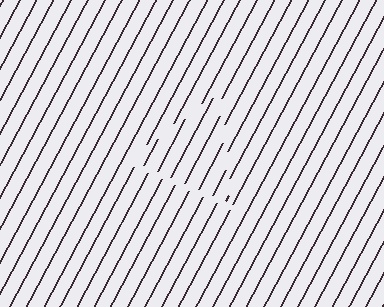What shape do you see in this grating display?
An illusory triangle. The interior of the shape contains the same grating, shifted by half a period — the contour is defined by the phase discontinuity where line-ends from the inner and outer gratings abut.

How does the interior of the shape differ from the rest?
The interior of the shape contains the same grating, shifted by half a period — the contour is defined by the phase discontinuity where line-ends from the inner and outer gratings abut.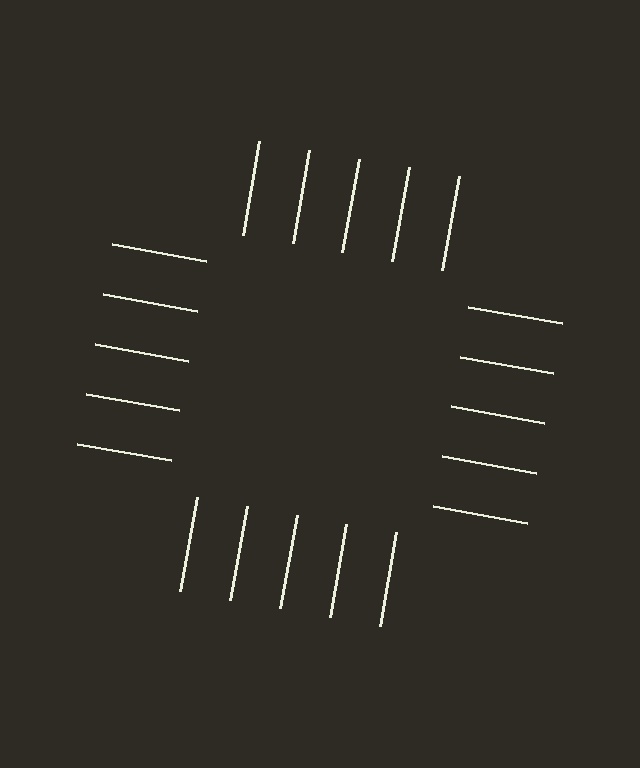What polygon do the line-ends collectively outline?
An illusory square — the line segments terminate on its edges but no continuous stroke is drawn.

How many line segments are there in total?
20 — 5 along each of the 4 edges.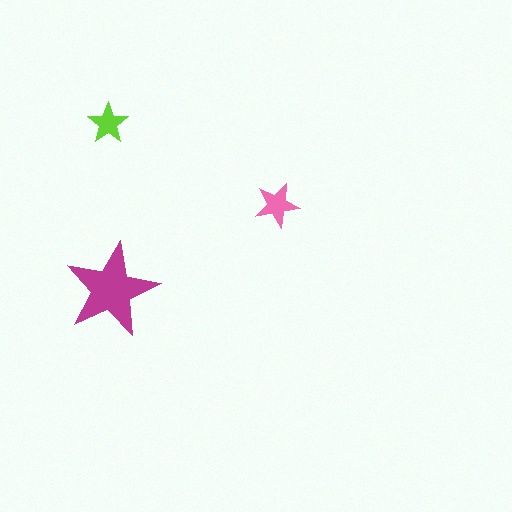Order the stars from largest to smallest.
the magenta one, the pink one, the lime one.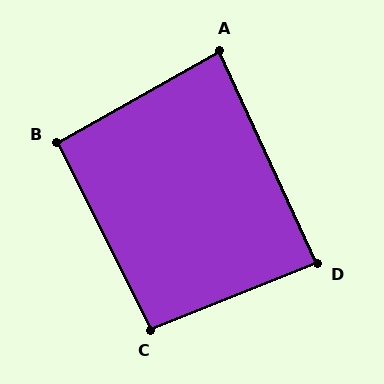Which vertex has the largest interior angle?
C, at approximately 95 degrees.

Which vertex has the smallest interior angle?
A, at approximately 85 degrees.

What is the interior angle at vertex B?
Approximately 93 degrees (approximately right).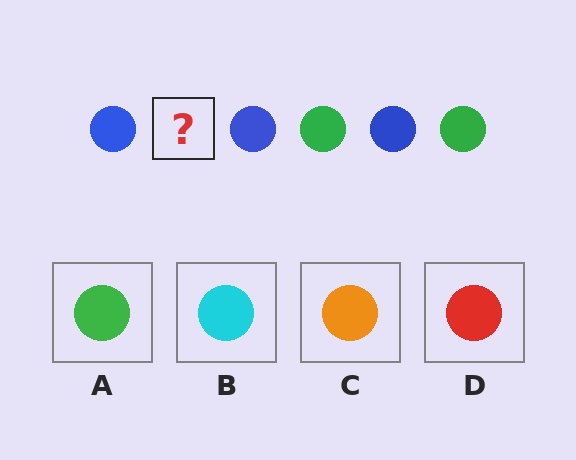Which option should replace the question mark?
Option A.